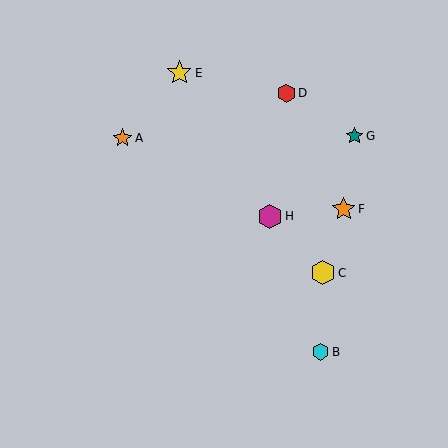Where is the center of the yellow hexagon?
The center of the yellow hexagon is at (323, 273).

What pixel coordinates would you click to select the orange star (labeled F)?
Click at (344, 209) to select the orange star F.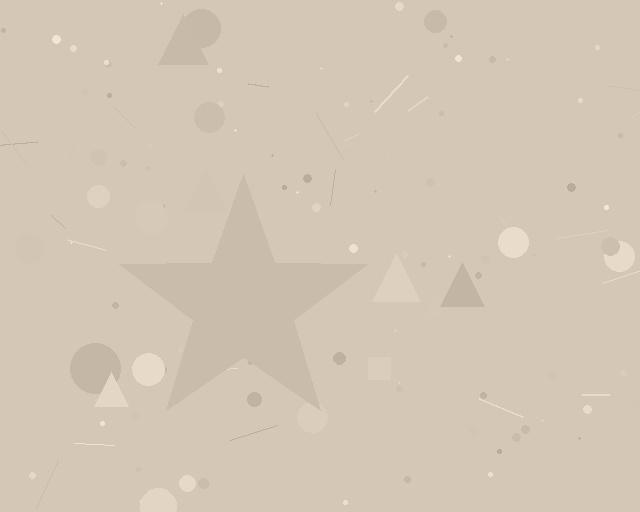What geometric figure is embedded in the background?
A star is embedded in the background.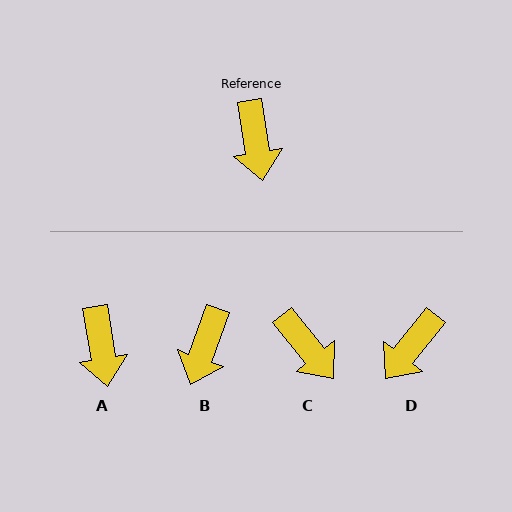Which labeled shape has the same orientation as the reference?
A.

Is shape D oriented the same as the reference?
No, it is off by about 48 degrees.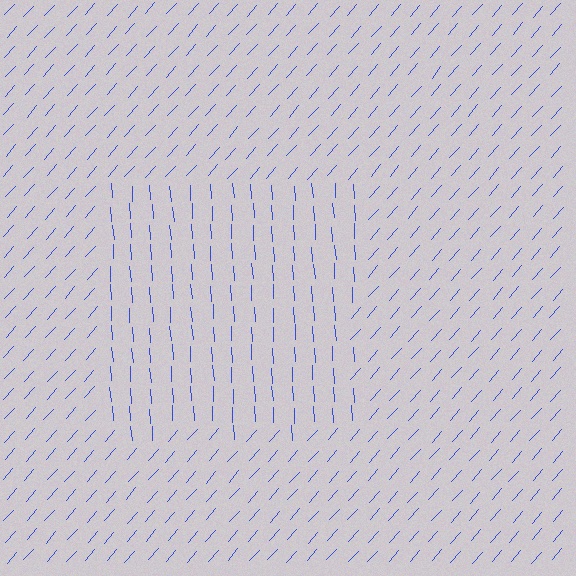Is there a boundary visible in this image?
Yes, there is a texture boundary formed by a change in line orientation.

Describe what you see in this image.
The image is filled with small blue line segments. A rectangle region in the image has lines oriented differently from the surrounding lines, creating a visible texture boundary.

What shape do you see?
I see a rectangle.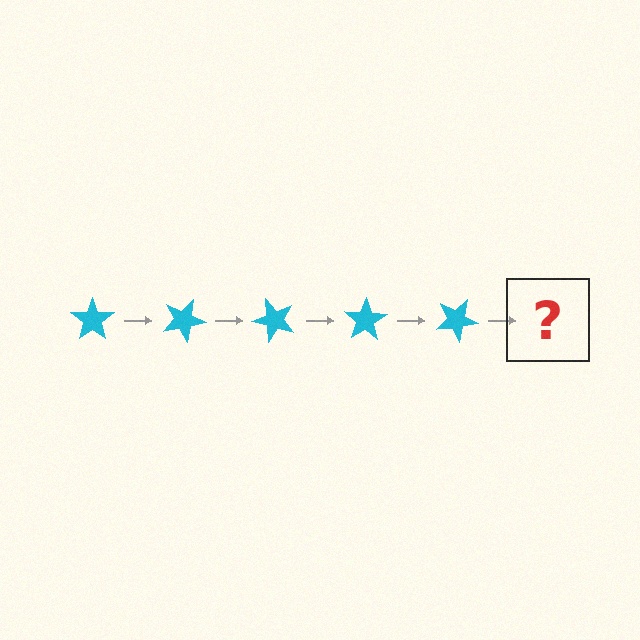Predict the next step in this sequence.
The next step is a cyan star rotated 125 degrees.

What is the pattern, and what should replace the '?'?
The pattern is that the star rotates 25 degrees each step. The '?' should be a cyan star rotated 125 degrees.